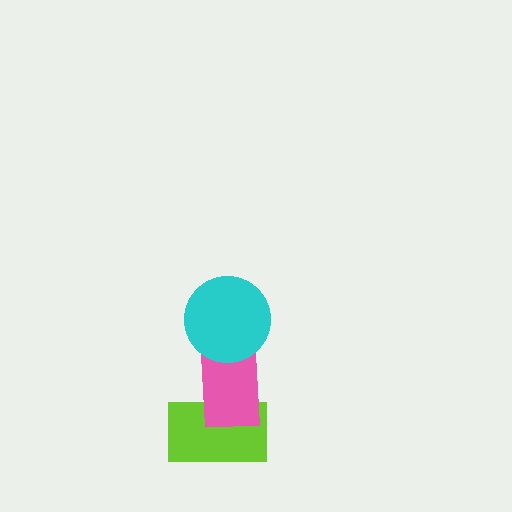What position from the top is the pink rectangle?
The pink rectangle is 2nd from the top.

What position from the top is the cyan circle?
The cyan circle is 1st from the top.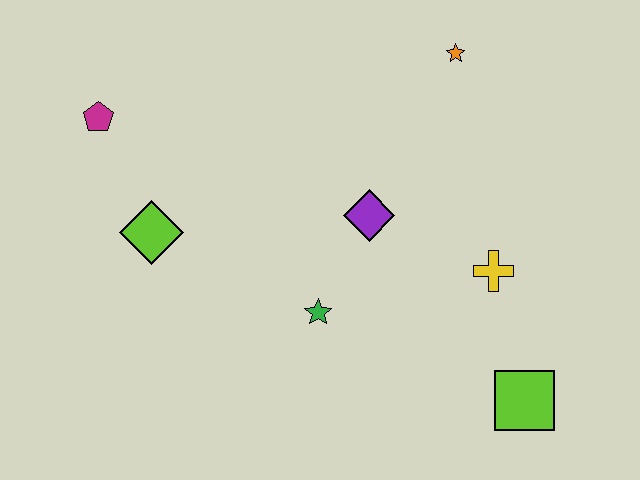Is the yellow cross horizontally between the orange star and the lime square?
Yes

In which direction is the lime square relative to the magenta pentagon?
The lime square is to the right of the magenta pentagon.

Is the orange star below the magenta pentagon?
No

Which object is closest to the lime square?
The yellow cross is closest to the lime square.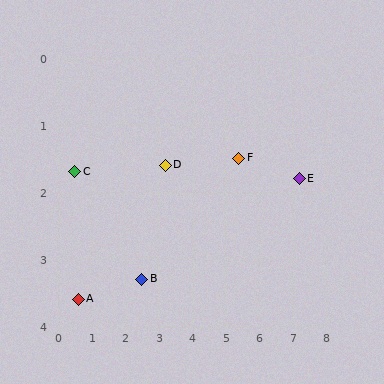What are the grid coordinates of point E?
Point E is at approximately (7.2, 1.8).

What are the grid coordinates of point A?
Point A is at approximately (0.6, 3.6).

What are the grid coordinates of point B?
Point B is at approximately (2.5, 3.3).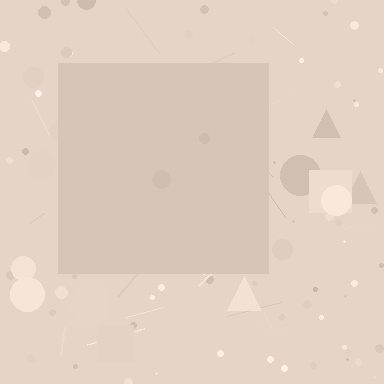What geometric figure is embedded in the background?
A square is embedded in the background.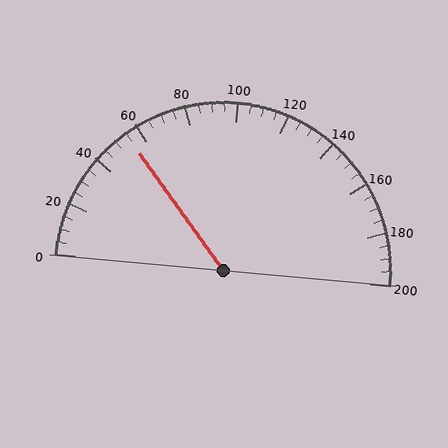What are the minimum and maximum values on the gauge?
The gauge ranges from 0 to 200.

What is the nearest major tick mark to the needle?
The nearest major tick mark is 60.